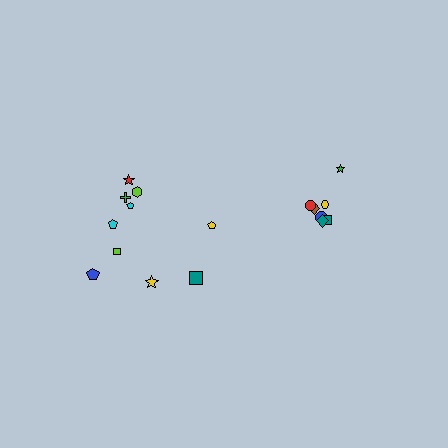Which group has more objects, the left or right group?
The left group.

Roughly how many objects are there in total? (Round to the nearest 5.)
Roughly 15 objects in total.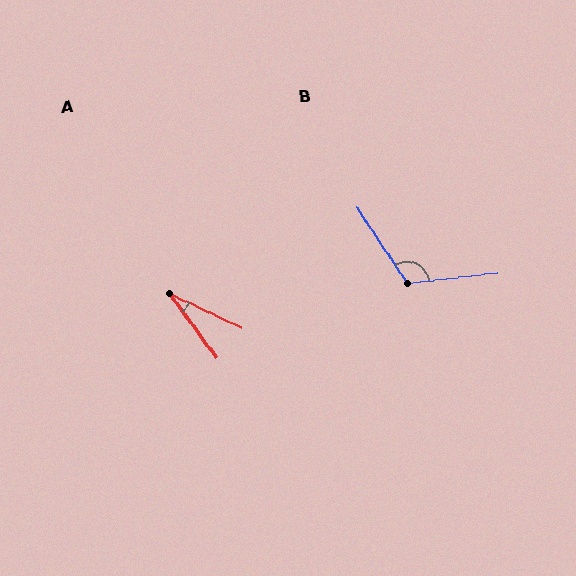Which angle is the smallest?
A, at approximately 29 degrees.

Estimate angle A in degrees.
Approximately 29 degrees.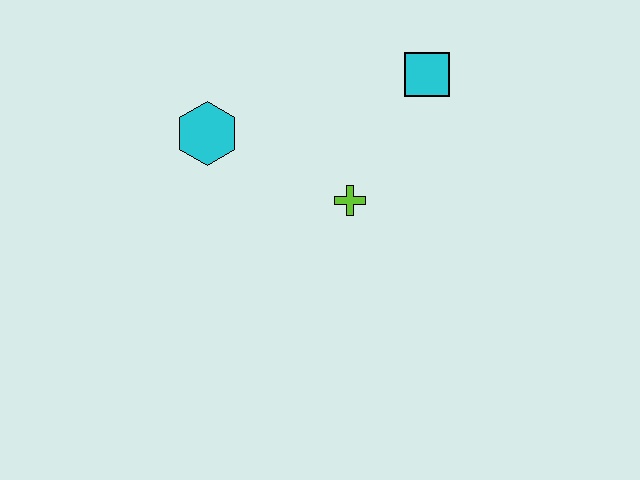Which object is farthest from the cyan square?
The cyan hexagon is farthest from the cyan square.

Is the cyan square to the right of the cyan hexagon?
Yes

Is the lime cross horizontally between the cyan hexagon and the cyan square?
Yes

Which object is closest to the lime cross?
The cyan square is closest to the lime cross.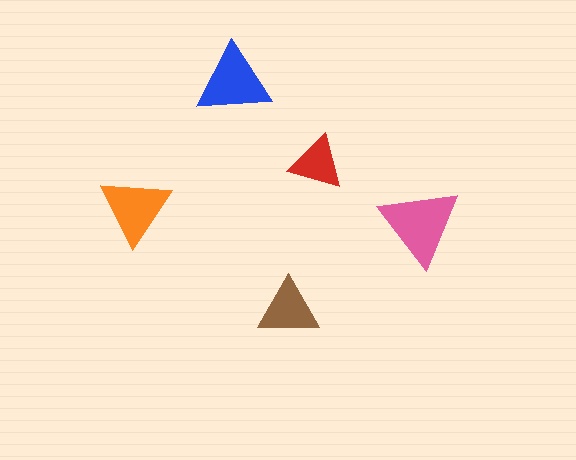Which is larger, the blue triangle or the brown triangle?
The blue one.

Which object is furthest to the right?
The pink triangle is rightmost.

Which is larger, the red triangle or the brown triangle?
The brown one.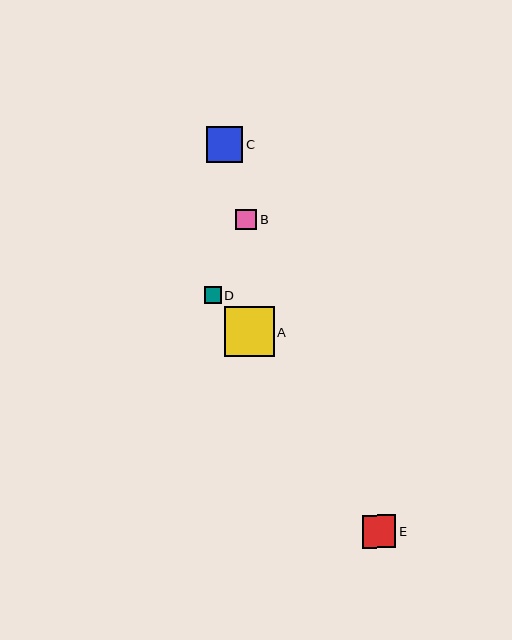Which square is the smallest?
Square D is the smallest with a size of approximately 17 pixels.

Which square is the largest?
Square A is the largest with a size of approximately 50 pixels.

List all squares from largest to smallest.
From largest to smallest: A, C, E, B, D.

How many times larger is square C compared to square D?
Square C is approximately 2.1 times the size of square D.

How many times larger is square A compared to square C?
Square A is approximately 1.4 times the size of square C.